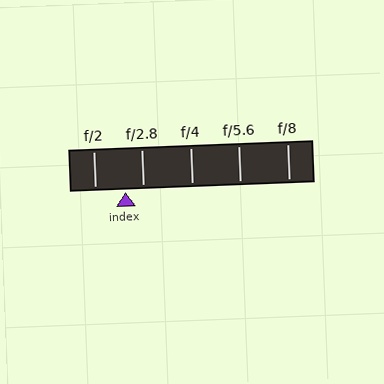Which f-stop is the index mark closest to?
The index mark is closest to f/2.8.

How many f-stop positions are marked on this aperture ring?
There are 5 f-stop positions marked.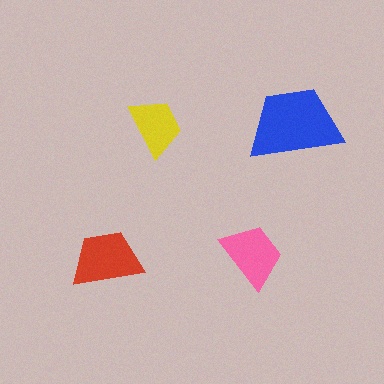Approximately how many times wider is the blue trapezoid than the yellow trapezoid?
About 1.5 times wider.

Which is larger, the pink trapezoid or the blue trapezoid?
The blue one.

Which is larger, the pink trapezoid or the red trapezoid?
The red one.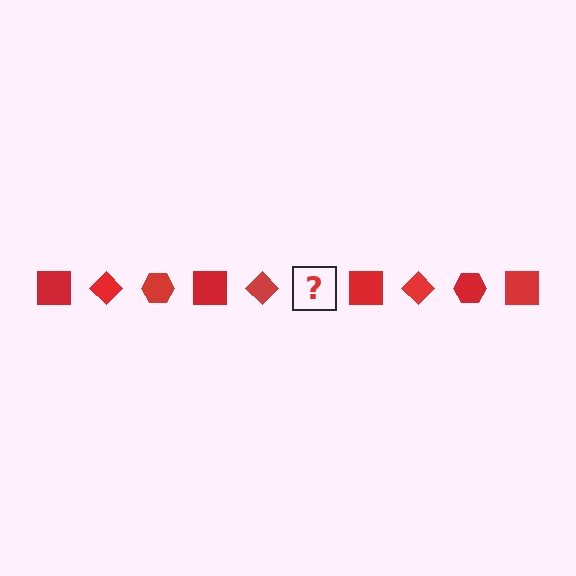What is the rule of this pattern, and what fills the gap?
The rule is that the pattern cycles through square, diamond, hexagon shapes in red. The gap should be filled with a red hexagon.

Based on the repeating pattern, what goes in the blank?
The blank should be a red hexagon.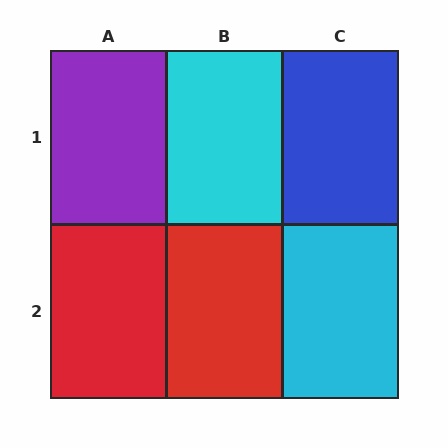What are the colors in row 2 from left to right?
Red, red, cyan.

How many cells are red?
2 cells are red.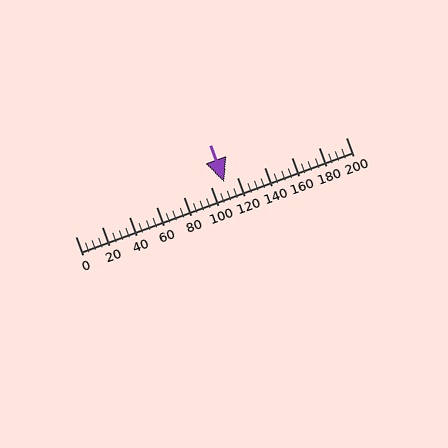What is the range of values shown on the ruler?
The ruler shows values from 0 to 200.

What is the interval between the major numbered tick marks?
The major tick marks are spaced 20 units apart.